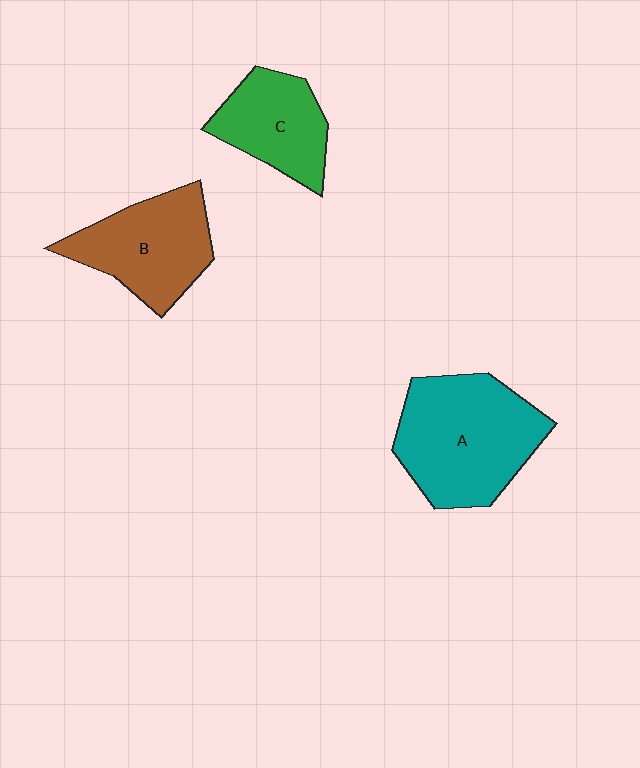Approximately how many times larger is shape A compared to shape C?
Approximately 1.7 times.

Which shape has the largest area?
Shape A (teal).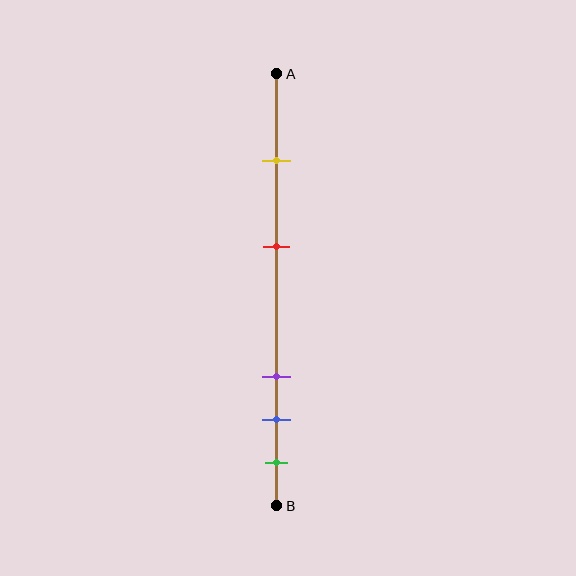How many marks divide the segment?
There are 5 marks dividing the segment.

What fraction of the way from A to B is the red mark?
The red mark is approximately 40% (0.4) of the way from A to B.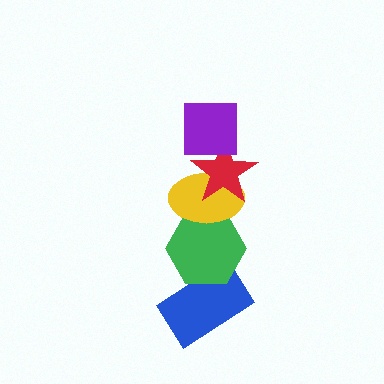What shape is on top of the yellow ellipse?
The red star is on top of the yellow ellipse.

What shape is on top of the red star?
The purple square is on top of the red star.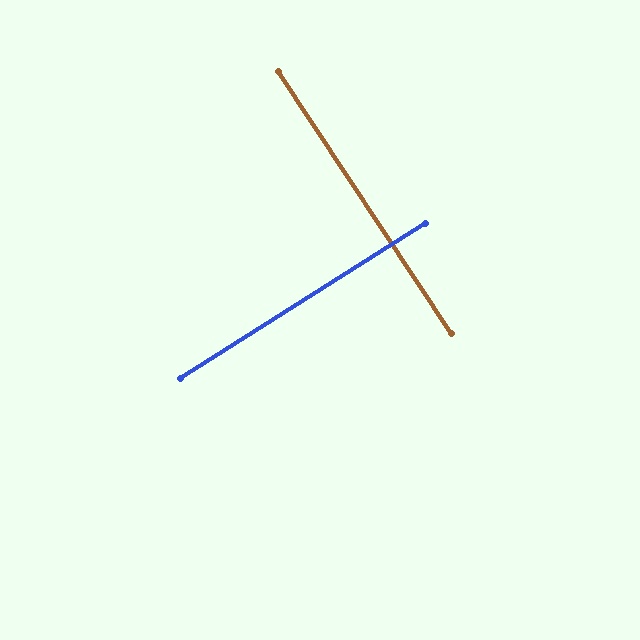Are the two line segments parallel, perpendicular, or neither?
Perpendicular — they meet at approximately 89°.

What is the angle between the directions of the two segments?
Approximately 89 degrees.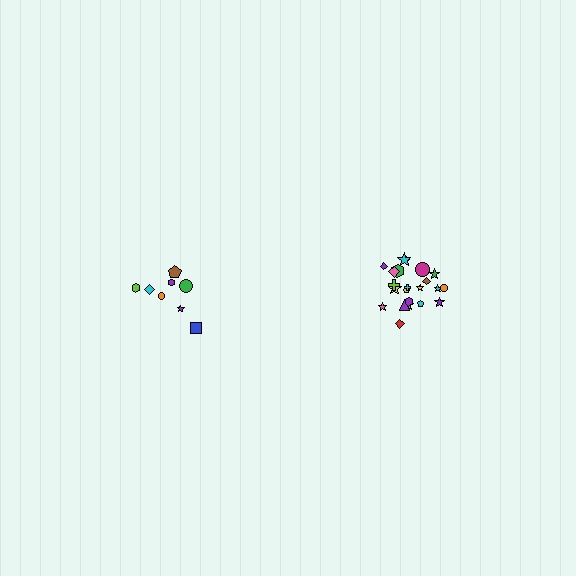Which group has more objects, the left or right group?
The right group.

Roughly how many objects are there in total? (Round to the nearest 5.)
Roughly 30 objects in total.